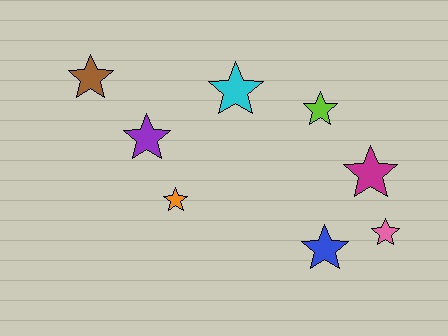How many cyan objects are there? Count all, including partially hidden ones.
There is 1 cyan object.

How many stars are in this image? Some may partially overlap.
There are 8 stars.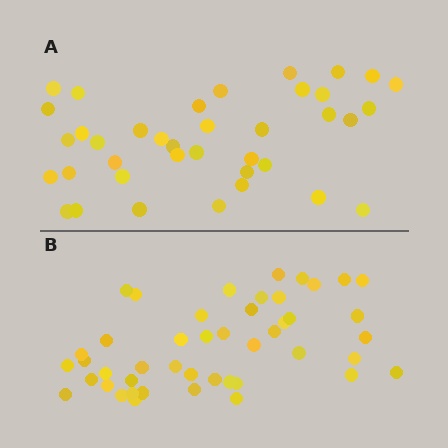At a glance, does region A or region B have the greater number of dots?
Region B (the bottom region) has more dots.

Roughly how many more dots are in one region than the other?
Region B has roughly 8 or so more dots than region A.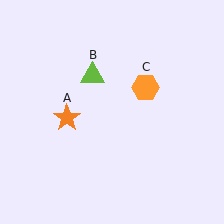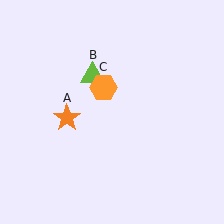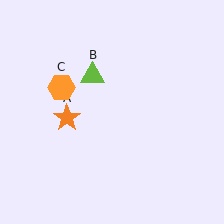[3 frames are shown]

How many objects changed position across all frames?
1 object changed position: orange hexagon (object C).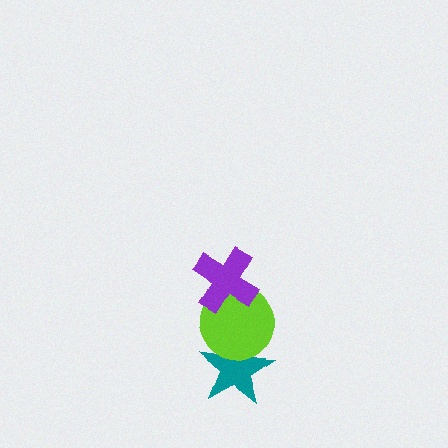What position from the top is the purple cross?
The purple cross is 1st from the top.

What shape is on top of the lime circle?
The purple cross is on top of the lime circle.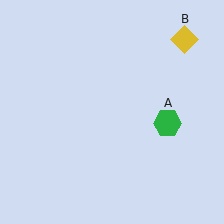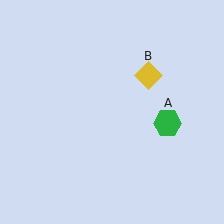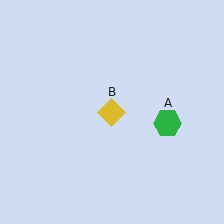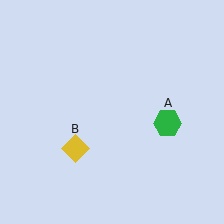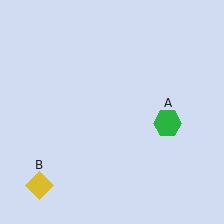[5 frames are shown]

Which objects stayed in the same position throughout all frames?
Green hexagon (object A) remained stationary.